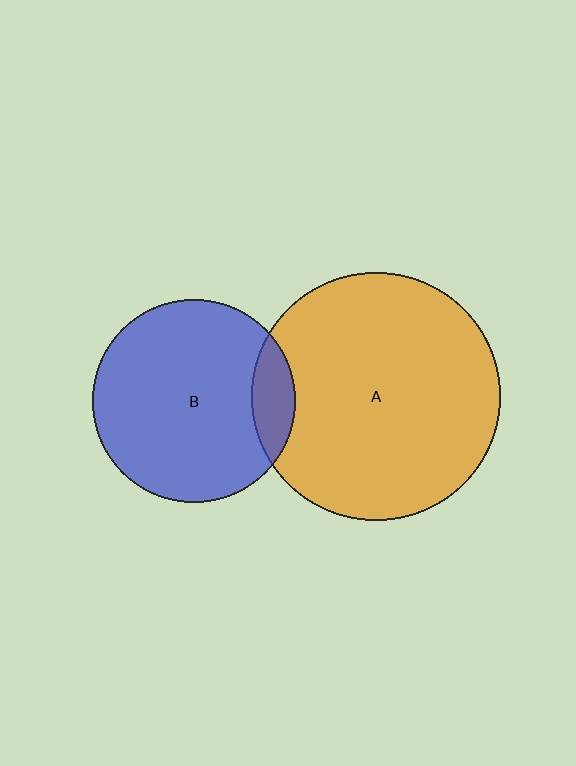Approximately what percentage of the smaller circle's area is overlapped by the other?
Approximately 15%.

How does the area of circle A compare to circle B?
Approximately 1.5 times.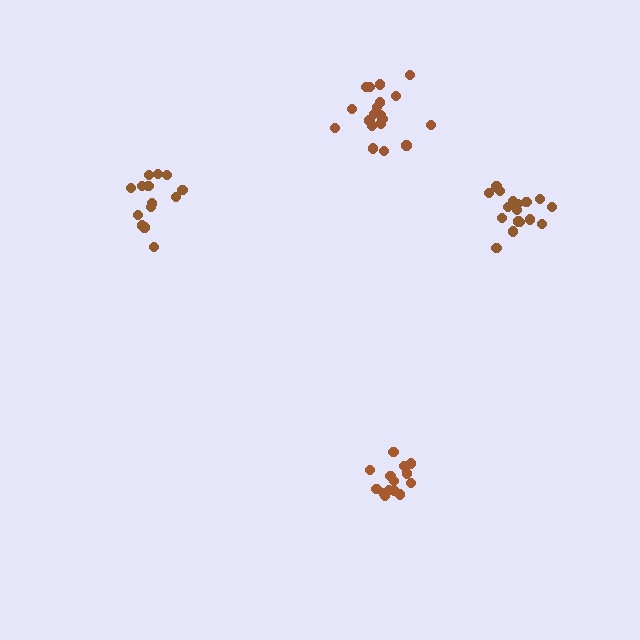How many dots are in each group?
Group 1: 14 dots, Group 2: 19 dots, Group 3: 14 dots, Group 4: 17 dots (64 total).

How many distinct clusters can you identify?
There are 4 distinct clusters.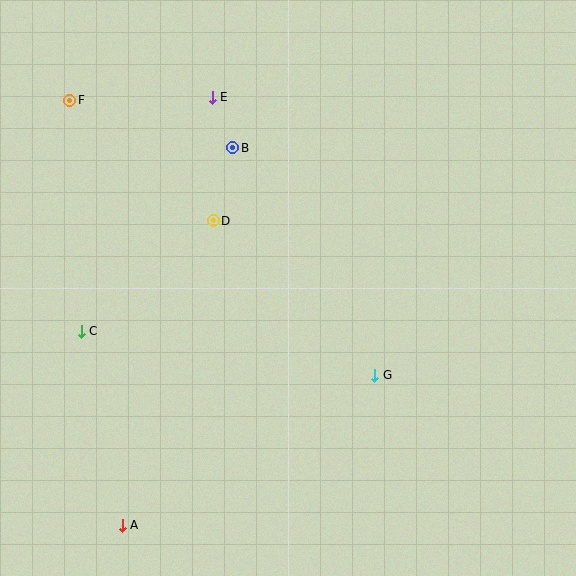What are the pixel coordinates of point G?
Point G is at (375, 375).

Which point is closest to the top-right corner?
Point B is closest to the top-right corner.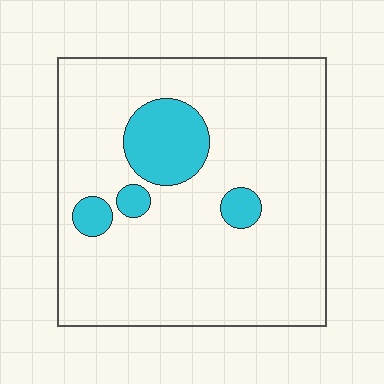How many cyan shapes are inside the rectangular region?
4.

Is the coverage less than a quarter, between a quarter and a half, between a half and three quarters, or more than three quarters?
Less than a quarter.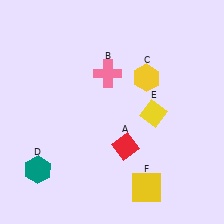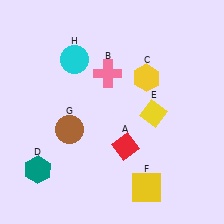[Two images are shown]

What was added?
A brown circle (G), a cyan circle (H) were added in Image 2.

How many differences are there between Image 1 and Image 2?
There are 2 differences between the two images.